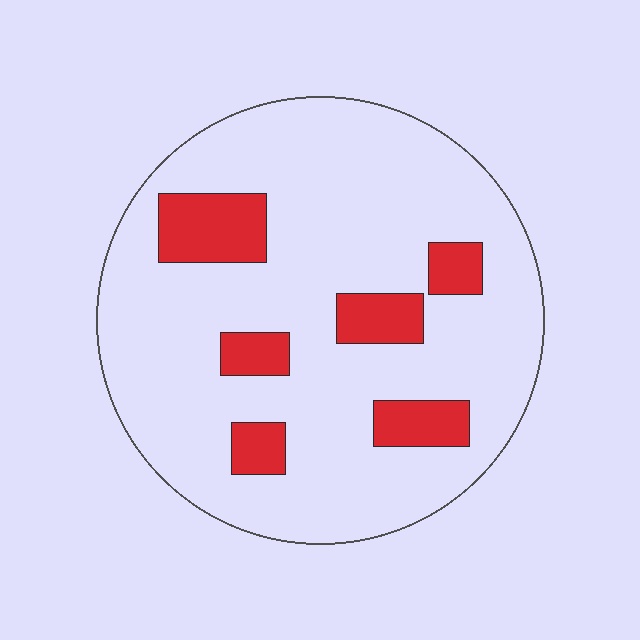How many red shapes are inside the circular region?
6.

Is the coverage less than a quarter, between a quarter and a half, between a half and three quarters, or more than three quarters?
Less than a quarter.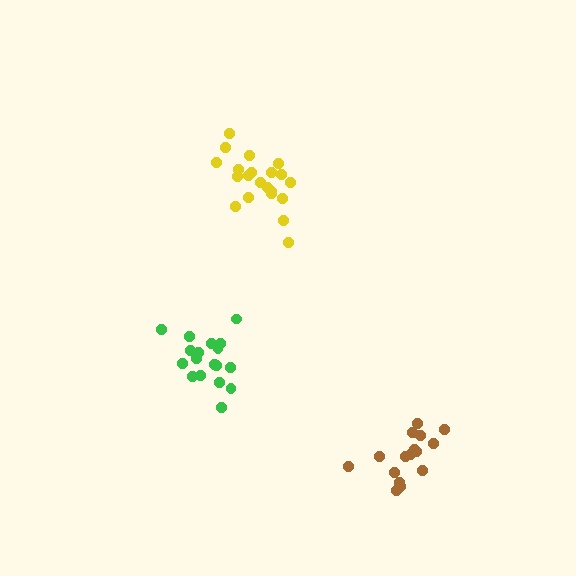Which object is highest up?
The yellow cluster is topmost.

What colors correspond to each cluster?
The clusters are colored: green, brown, yellow.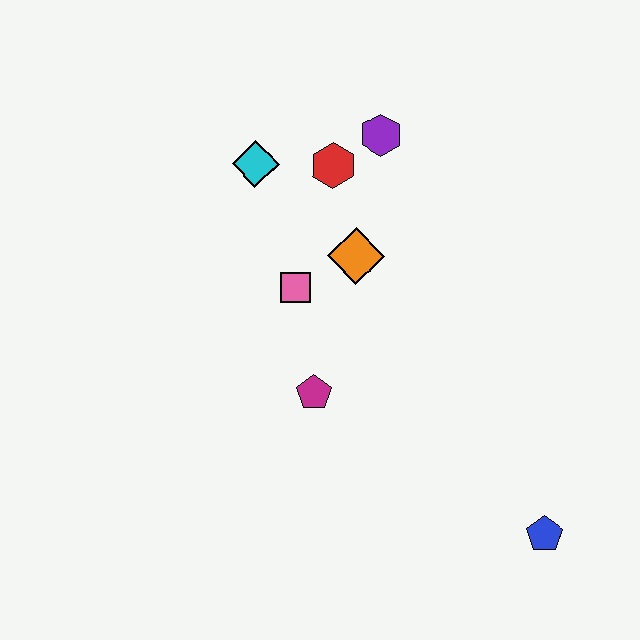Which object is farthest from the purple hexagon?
The blue pentagon is farthest from the purple hexagon.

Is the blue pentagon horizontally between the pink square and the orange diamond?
No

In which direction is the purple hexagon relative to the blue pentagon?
The purple hexagon is above the blue pentagon.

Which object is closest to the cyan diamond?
The red hexagon is closest to the cyan diamond.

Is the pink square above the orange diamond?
No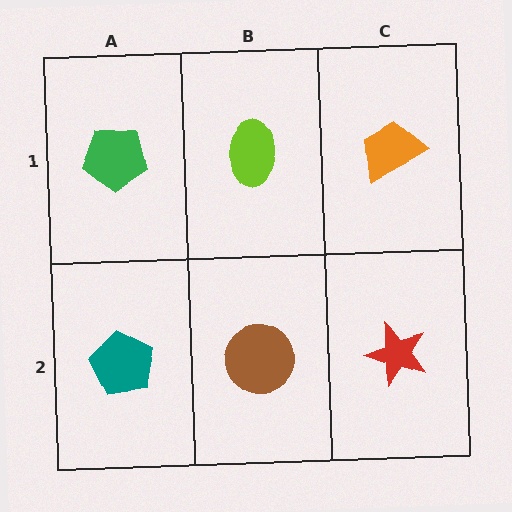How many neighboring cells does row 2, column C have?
2.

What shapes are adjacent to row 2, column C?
An orange trapezoid (row 1, column C), a brown circle (row 2, column B).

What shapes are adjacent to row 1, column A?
A teal pentagon (row 2, column A), a lime ellipse (row 1, column B).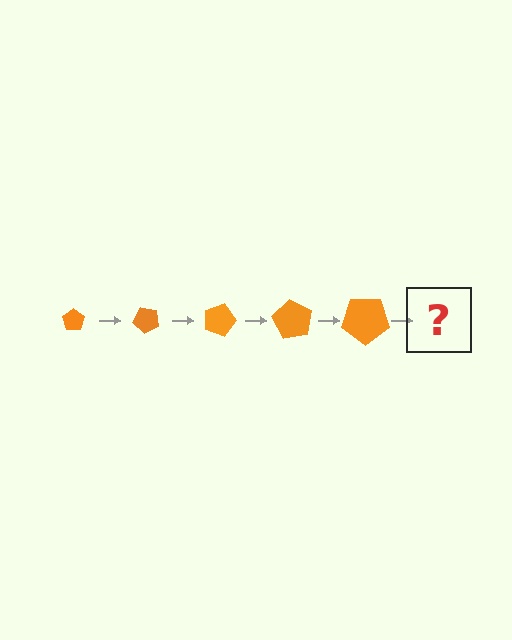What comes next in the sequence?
The next element should be a pentagon, larger than the previous one and rotated 225 degrees from the start.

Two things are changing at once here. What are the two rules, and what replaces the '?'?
The two rules are that the pentagon grows larger each step and it rotates 45 degrees each step. The '?' should be a pentagon, larger than the previous one and rotated 225 degrees from the start.